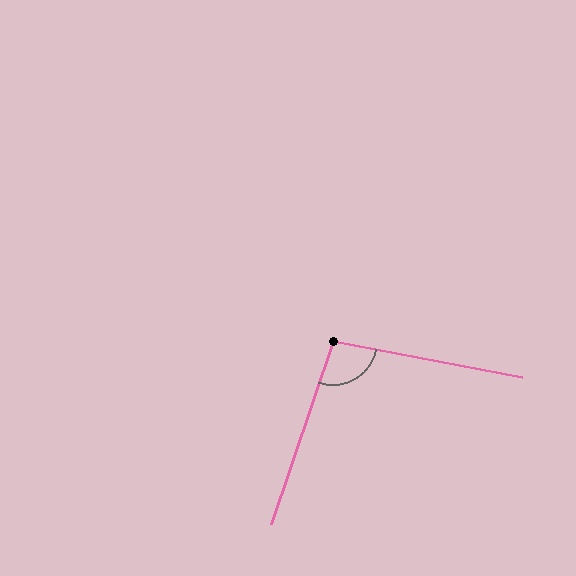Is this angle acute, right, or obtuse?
It is obtuse.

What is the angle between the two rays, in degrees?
Approximately 98 degrees.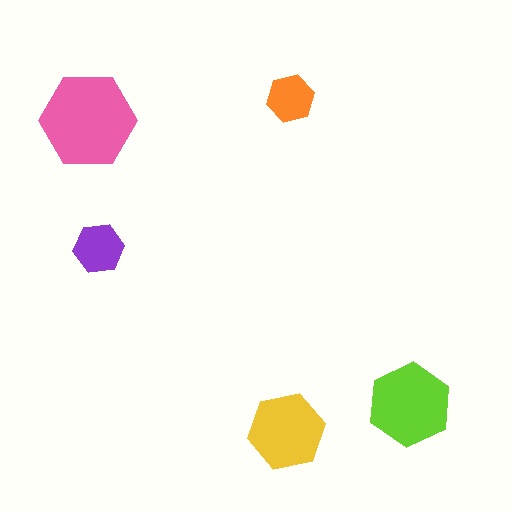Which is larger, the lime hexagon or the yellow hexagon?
The lime one.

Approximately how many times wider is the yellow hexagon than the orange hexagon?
About 1.5 times wider.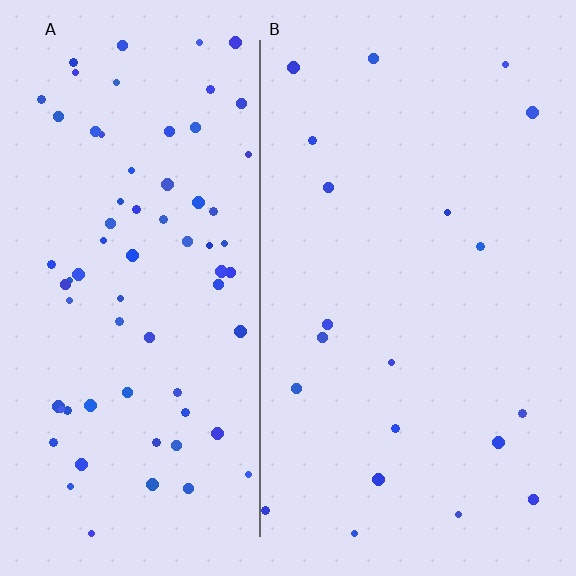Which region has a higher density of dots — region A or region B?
A (the left).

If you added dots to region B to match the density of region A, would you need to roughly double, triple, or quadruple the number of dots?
Approximately quadruple.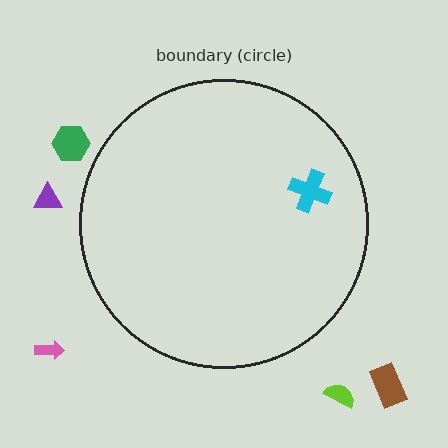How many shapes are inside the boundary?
1 inside, 5 outside.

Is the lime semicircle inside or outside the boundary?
Outside.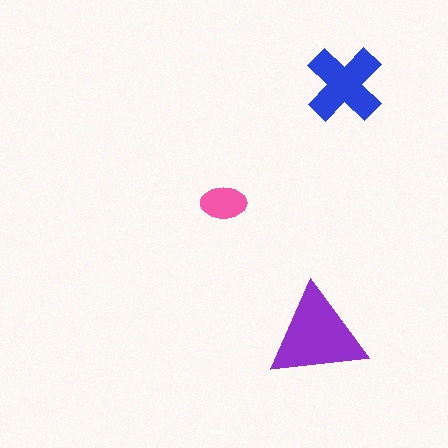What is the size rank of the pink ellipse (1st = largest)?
3rd.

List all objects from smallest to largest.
The pink ellipse, the blue cross, the purple triangle.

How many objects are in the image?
There are 3 objects in the image.